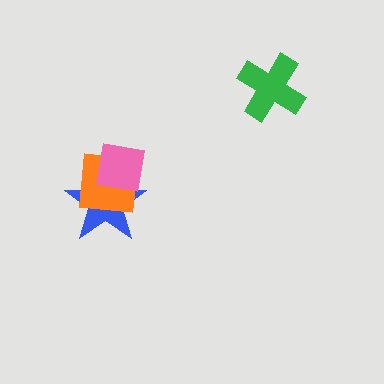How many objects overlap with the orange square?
2 objects overlap with the orange square.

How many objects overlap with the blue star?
2 objects overlap with the blue star.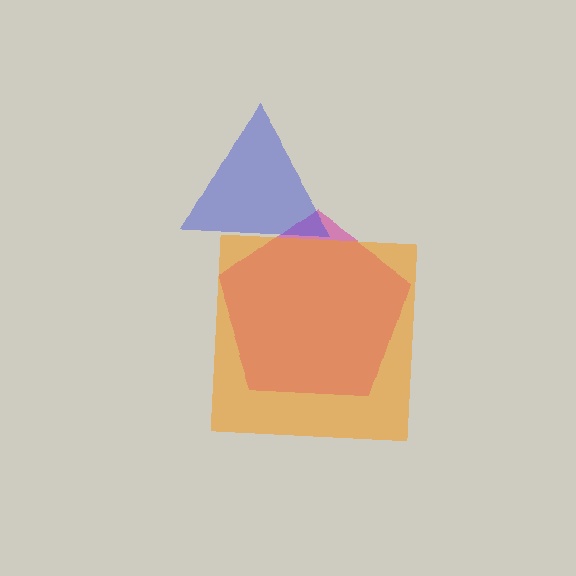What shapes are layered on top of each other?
The layered shapes are: a magenta pentagon, a blue triangle, an orange square.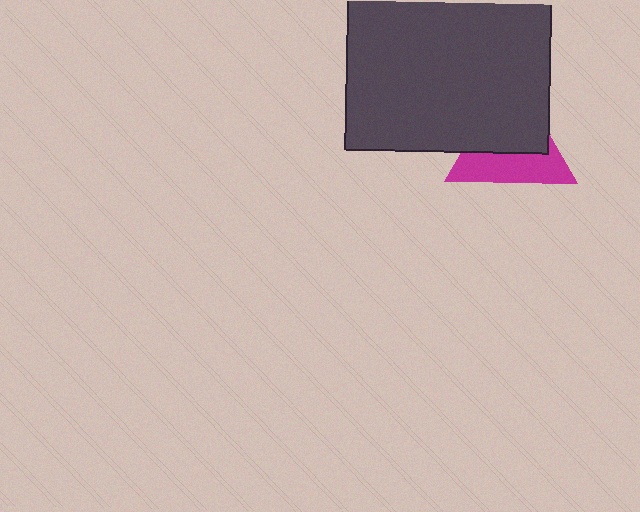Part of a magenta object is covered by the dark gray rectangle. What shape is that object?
It is a triangle.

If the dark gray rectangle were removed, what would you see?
You would see the complete magenta triangle.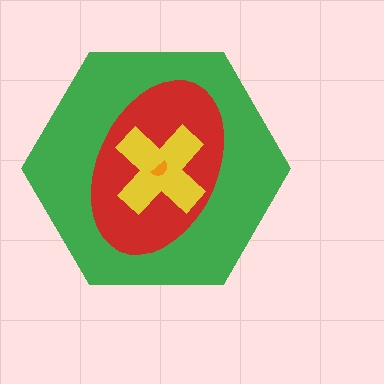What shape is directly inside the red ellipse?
The yellow cross.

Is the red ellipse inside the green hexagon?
Yes.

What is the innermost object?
The orange semicircle.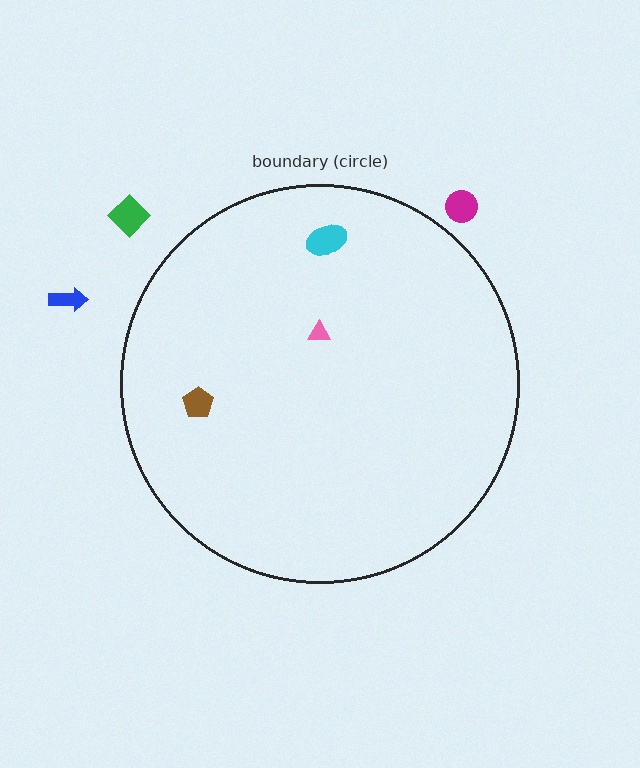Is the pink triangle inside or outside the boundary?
Inside.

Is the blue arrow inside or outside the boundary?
Outside.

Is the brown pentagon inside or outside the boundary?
Inside.